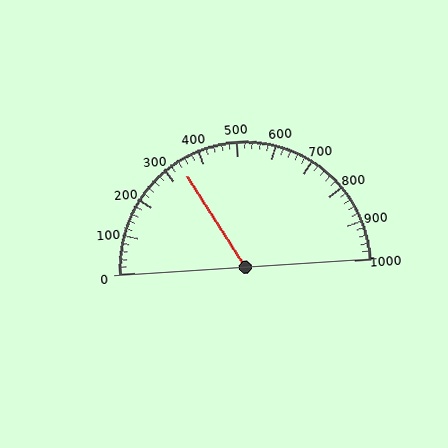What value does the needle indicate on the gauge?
The needle indicates approximately 340.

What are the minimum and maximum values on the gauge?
The gauge ranges from 0 to 1000.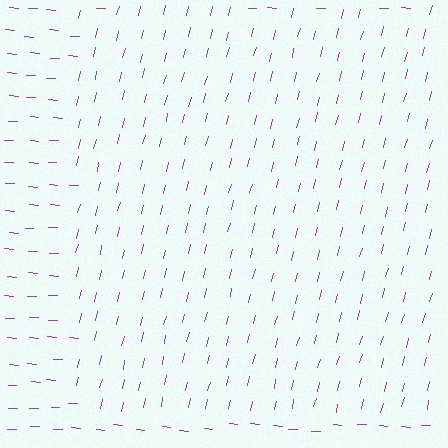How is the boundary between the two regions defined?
The boundary is defined purely by a change in line orientation (approximately 80 degrees difference). All lines are the same color and thickness.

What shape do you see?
I see a rectangle.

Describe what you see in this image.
The image is filled with small purple line segments. A rectangle region in the image has lines oriented differently from the surrounding lines, creating a visible texture boundary.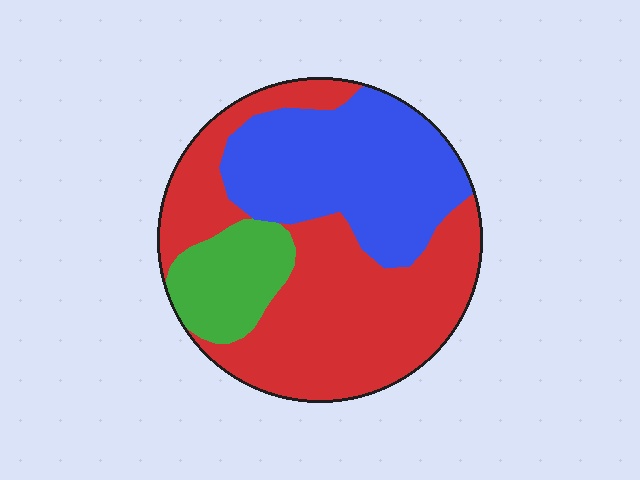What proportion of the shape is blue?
Blue covers about 35% of the shape.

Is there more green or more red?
Red.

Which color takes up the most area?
Red, at roughly 50%.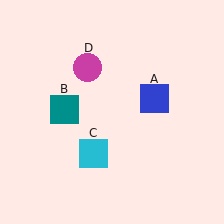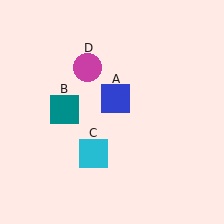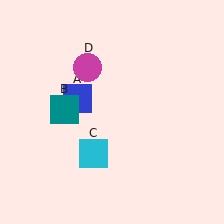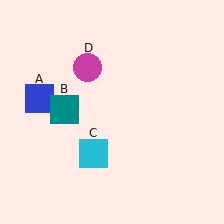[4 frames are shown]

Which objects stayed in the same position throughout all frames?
Teal square (object B) and cyan square (object C) and magenta circle (object D) remained stationary.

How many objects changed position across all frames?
1 object changed position: blue square (object A).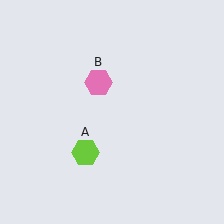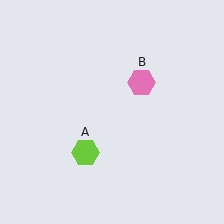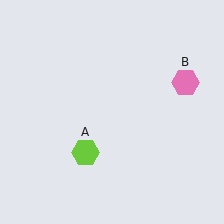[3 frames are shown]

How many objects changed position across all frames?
1 object changed position: pink hexagon (object B).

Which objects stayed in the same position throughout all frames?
Lime hexagon (object A) remained stationary.